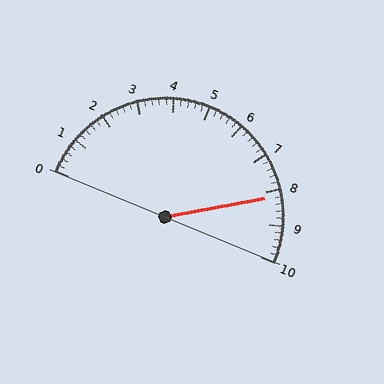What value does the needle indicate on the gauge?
The needle indicates approximately 8.2.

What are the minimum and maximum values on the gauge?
The gauge ranges from 0 to 10.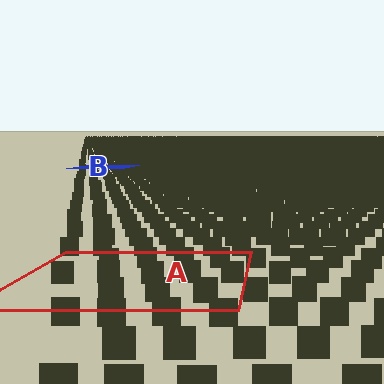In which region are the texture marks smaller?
The texture marks are smaller in region B, because it is farther away.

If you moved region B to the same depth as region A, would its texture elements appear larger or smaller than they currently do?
They would appear larger. At a closer depth, the same texture elements are projected at a bigger on-screen size.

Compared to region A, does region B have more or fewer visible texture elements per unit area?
Region B has more texture elements per unit area — they are packed more densely because it is farther away.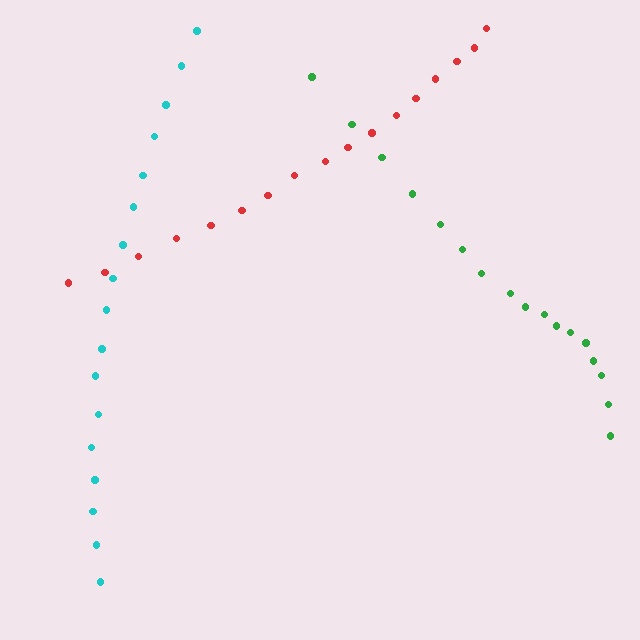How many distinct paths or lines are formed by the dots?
There are 3 distinct paths.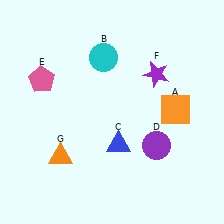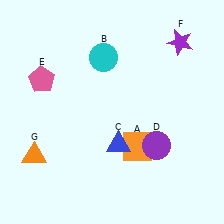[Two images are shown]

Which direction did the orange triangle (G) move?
The orange triangle (G) moved left.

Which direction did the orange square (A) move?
The orange square (A) moved down.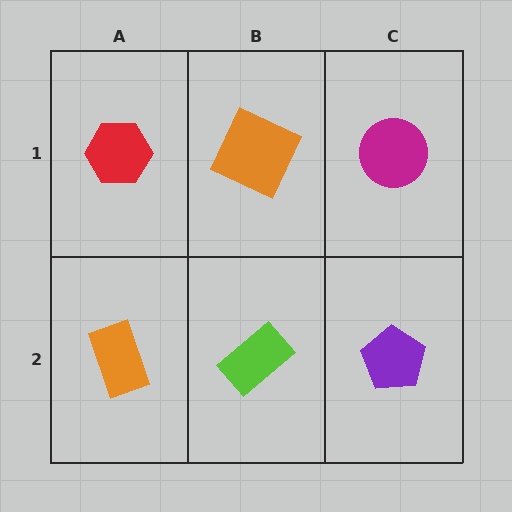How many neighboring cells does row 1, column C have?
2.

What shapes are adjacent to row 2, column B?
An orange square (row 1, column B), an orange rectangle (row 2, column A), a purple pentagon (row 2, column C).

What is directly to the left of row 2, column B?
An orange rectangle.